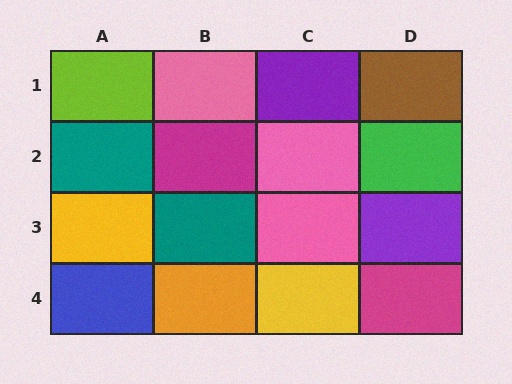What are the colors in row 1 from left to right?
Lime, pink, purple, brown.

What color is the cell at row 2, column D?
Green.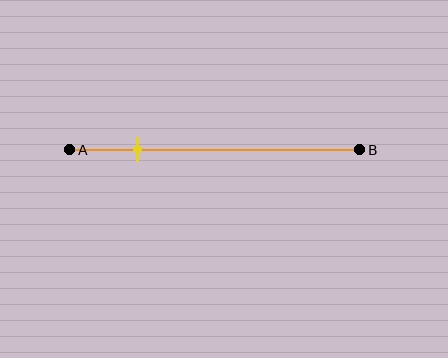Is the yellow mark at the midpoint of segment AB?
No, the mark is at about 25% from A, not at the 50% midpoint.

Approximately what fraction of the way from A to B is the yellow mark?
The yellow mark is approximately 25% of the way from A to B.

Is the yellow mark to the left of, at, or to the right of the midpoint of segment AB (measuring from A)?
The yellow mark is to the left of the midpoint of segment AB.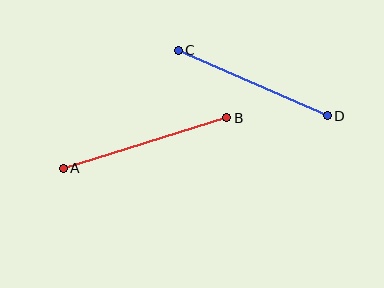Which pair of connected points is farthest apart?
Points A and B are farthest apart.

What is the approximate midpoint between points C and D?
The midpoint is at approximately (253, 83) pixels.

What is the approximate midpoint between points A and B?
The midpoint is at approximately (145, 143) pixels.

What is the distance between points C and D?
The distance is approximately 163 pixels.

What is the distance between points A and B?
The distance is approximately 172 pixels.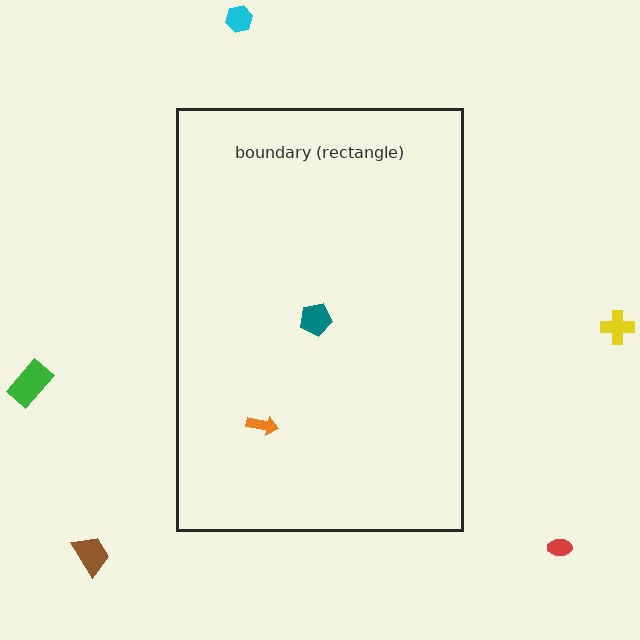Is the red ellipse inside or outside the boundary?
Outside.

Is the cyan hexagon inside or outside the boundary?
Outside.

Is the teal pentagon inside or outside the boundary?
Inside.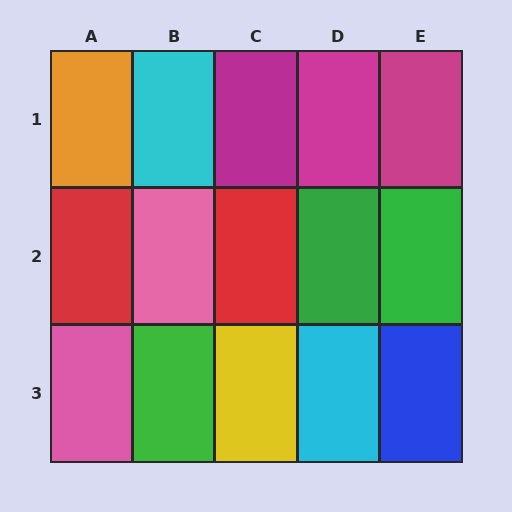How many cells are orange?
1 cell is orange.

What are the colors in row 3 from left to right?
Pink, green, yellow, cyan, blue.